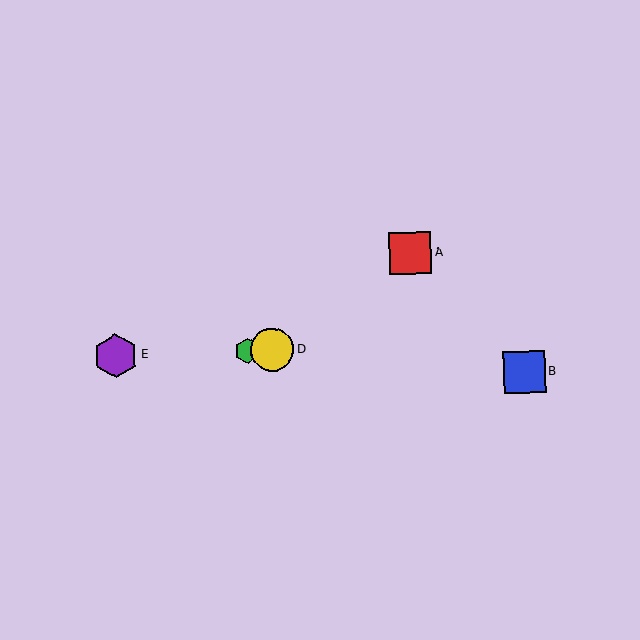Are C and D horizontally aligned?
Yes, both are at y≈351.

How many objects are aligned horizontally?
3 objects (C, D, E) are aligned horizontally.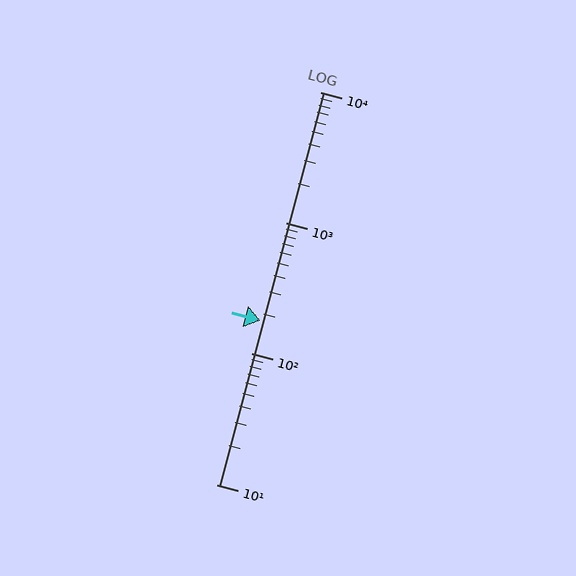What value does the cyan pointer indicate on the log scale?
The pointer indicates approximately 180.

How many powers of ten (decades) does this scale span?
The scale spans 3 decades, from 10 to 10000.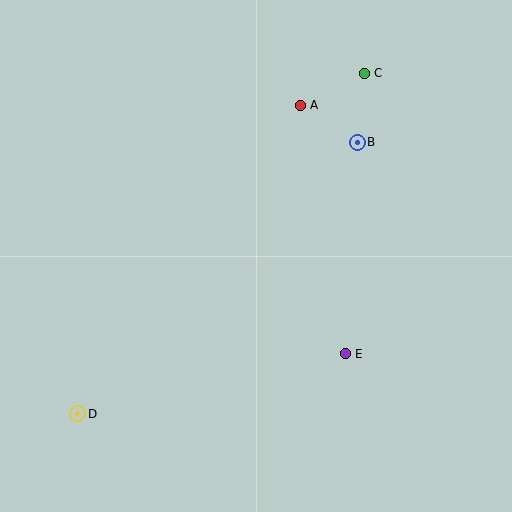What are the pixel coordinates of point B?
Point B is at (357, 142).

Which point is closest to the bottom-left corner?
Point D is closest to the bottom-left corner.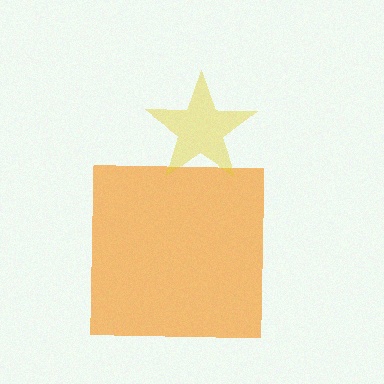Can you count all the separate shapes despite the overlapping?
Yes, there are 2 separate shapes.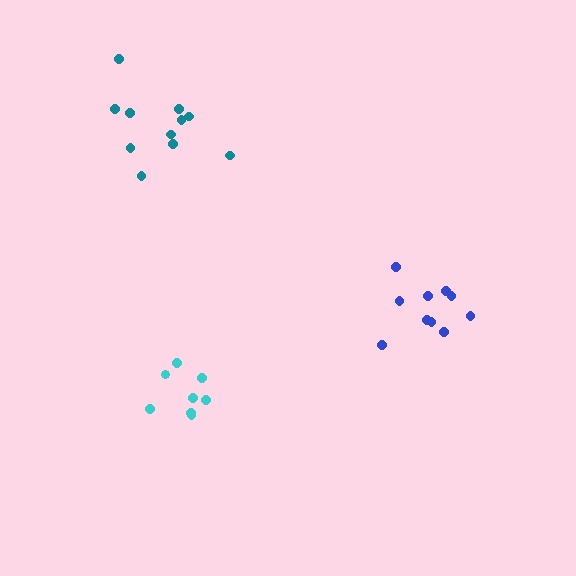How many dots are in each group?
Group 1: 10 dots, Group 2: 8 dots, Group 3: 11 dots (29 total).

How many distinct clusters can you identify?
There are 3 distinct clusters.